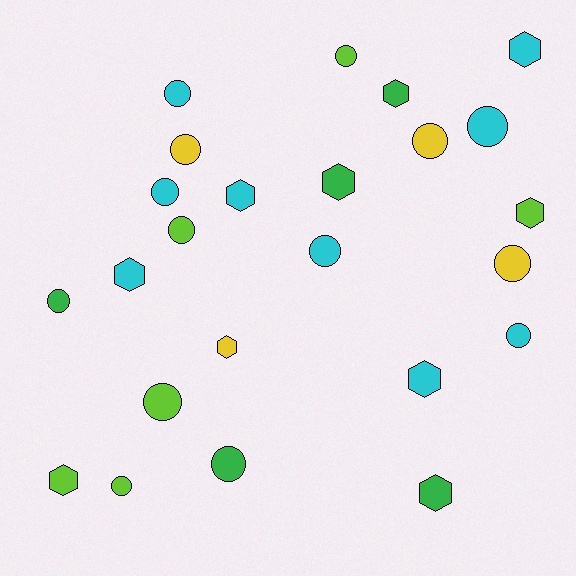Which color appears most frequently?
Cyan, with 9 objects.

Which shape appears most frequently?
Circle, with 14 objects.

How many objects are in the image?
There are 24 objects.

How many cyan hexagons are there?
There are 4 cyan hexagons.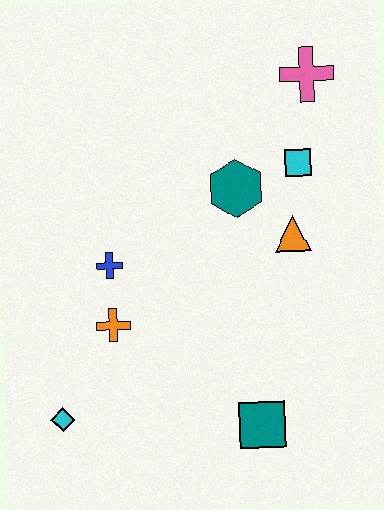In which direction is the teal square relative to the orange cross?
The teal square is to the right of the orange cross.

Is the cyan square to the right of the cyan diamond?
Yes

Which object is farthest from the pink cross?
The cyan diamond is farthest from the pink cross.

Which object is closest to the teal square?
The orange cross is closest to the teal square.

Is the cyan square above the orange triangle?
Yes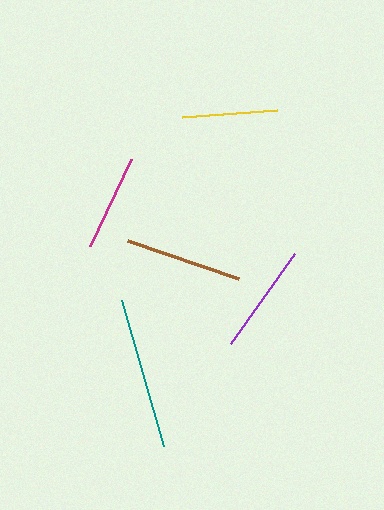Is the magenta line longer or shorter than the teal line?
The teal line is longer than the magenta line.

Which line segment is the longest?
The teal line is the longest at approximately 152 pixels.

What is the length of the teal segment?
The teal segment is approximately 152 pixels long.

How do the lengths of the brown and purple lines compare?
The brown and purple lines are approximately the same length.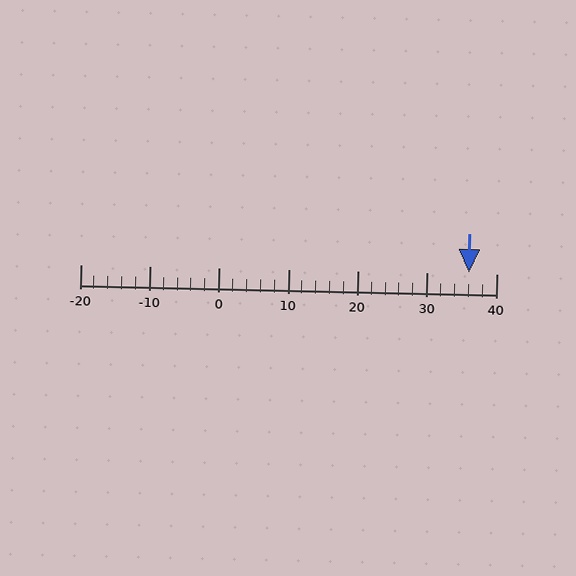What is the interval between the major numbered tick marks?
The major tick marks are spaced 10 units apart.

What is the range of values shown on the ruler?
The ruler shows values from -20 to 40.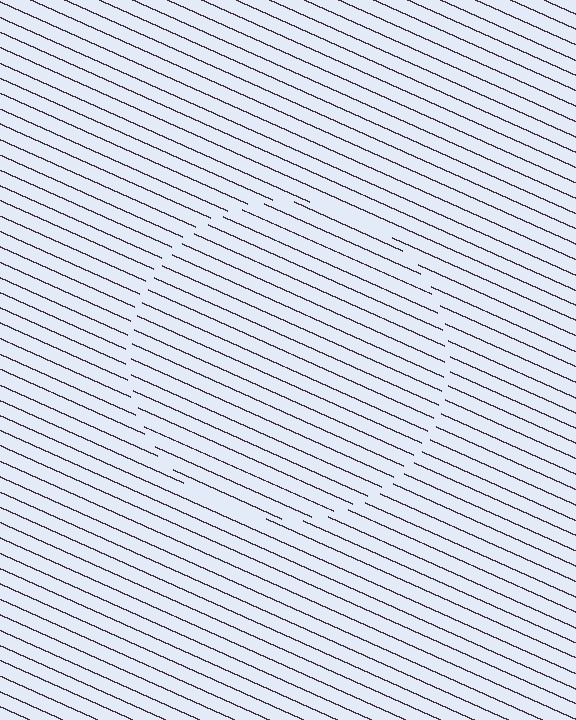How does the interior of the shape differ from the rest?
The interior of the shape contains the same grating, shifted by half a period — the contour is defined by the phase discontinuity where line-ends from the inner and outer gratings abut.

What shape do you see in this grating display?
An illusory circle. The interior of the shape contains the same grating, shifted by half a period — the contour is defined by the phase discontinuity where line-ends from the inner and outer gratings abut.